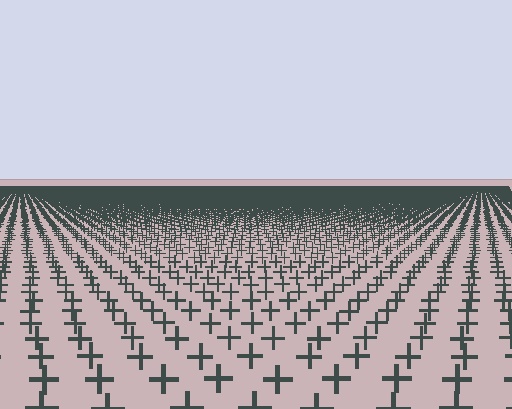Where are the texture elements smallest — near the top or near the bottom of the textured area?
Near the top.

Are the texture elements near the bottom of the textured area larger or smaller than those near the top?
Larger. Near the bottom, elements are closer to the viewer and appear at a bigger on-screen size.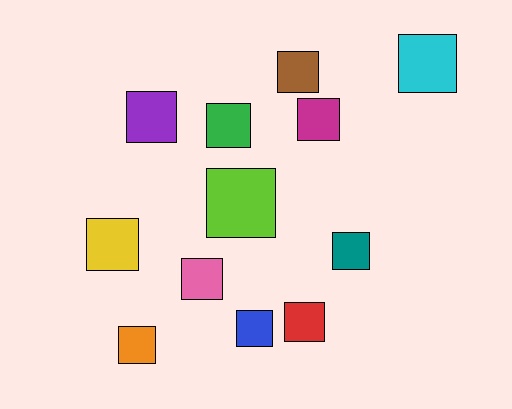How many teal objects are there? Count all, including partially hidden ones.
There is 1 teal object.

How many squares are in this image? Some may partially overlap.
There are 12 squares.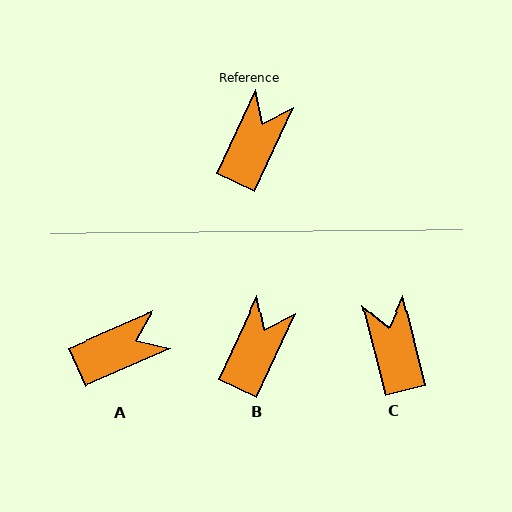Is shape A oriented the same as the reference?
No, it is off by about 41 degrees.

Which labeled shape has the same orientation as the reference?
B.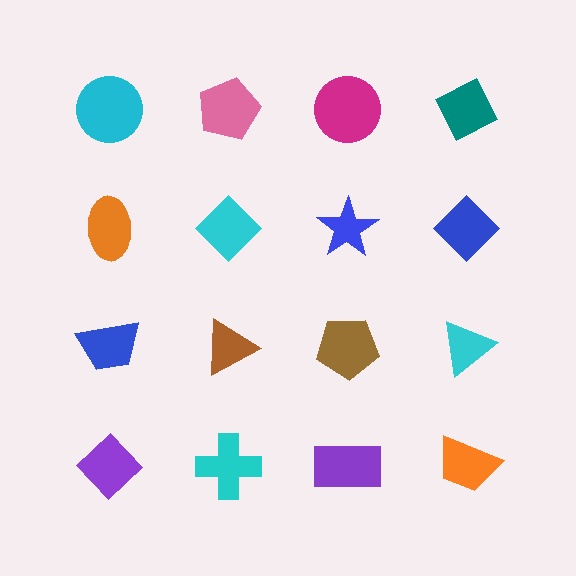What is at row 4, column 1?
A purple diamond.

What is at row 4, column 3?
A purple rectangle.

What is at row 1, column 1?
A cyan circle.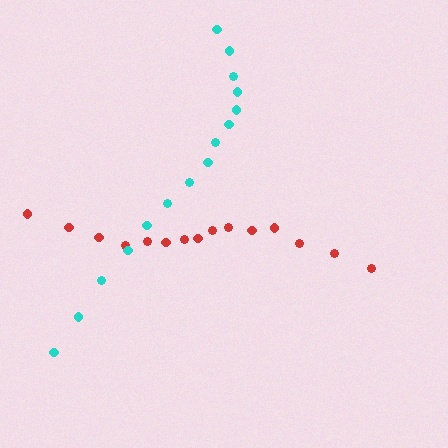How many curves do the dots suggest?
There are 2 distinct paths.